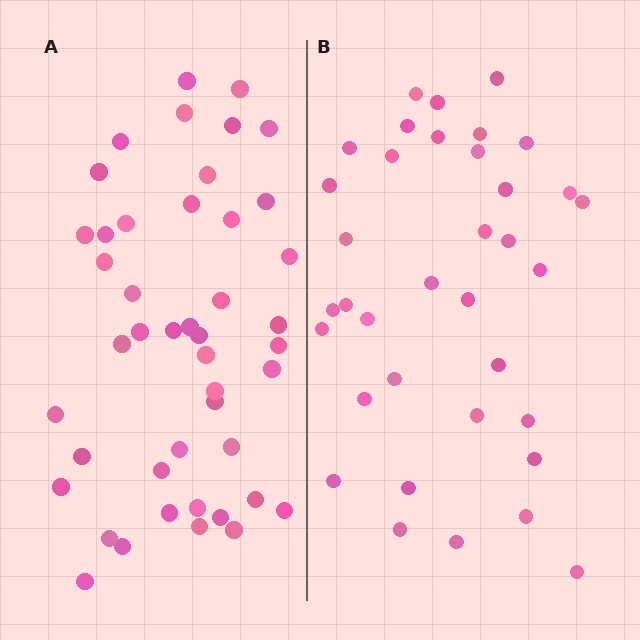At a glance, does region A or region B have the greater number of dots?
Region A (the left region) has more dots.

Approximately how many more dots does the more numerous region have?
Region A has roughly 8 or so more dots than region B.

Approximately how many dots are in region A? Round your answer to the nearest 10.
About 40 dots. (The exact count is 45, which rounds to 40.)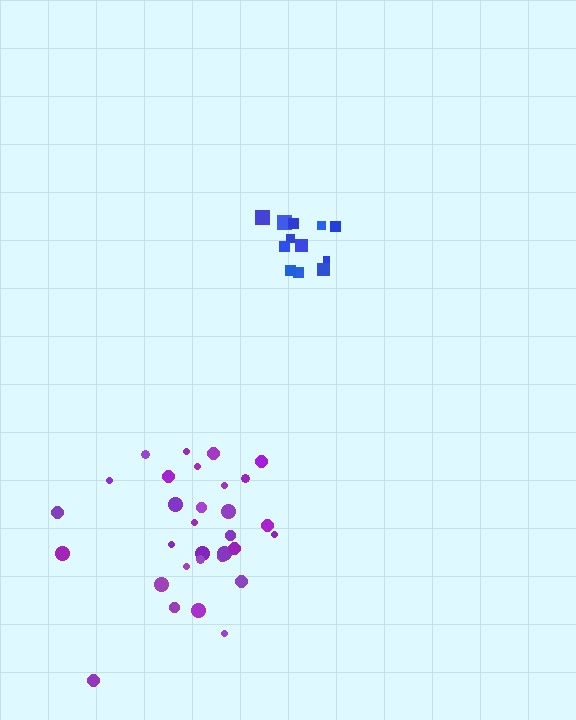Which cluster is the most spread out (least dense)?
Purple.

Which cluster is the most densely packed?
Blue.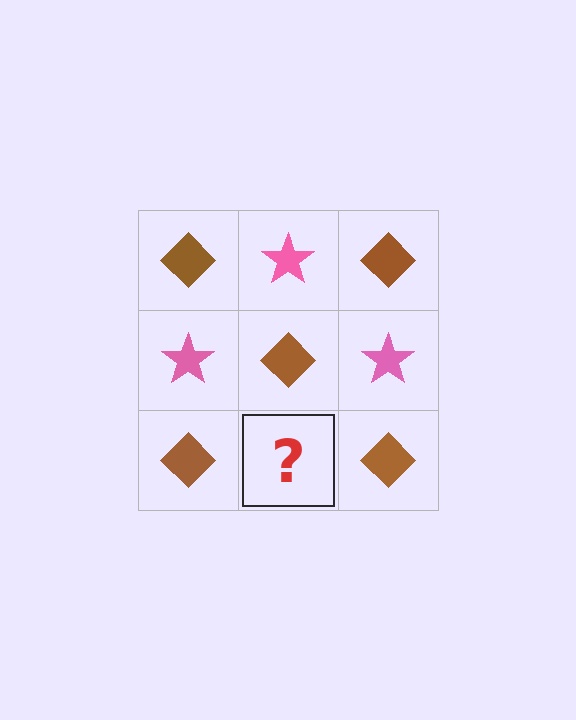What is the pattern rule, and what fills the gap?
The rule is that it alternates brown diamond and pink star in a checkerboard pattern. The gap should be filled with a pink star.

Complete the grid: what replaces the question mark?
The question mark should be replaced with a pink star.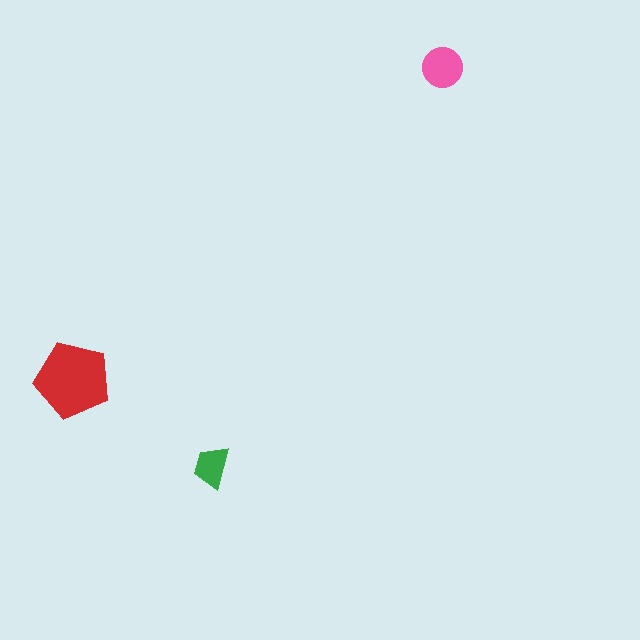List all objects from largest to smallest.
The red pentagon, the pink circle, the green trapezoid.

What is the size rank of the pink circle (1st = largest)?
2nd.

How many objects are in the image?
There are 3 objects in the image.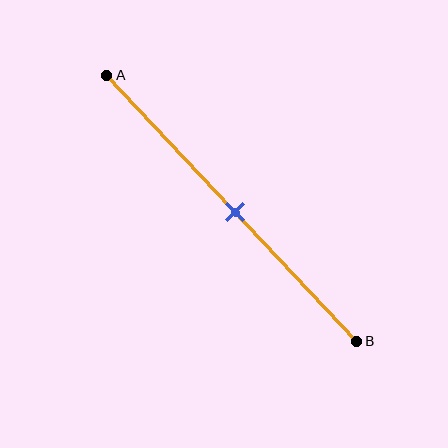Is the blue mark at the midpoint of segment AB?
Yes, the mark is approximately at the midpoint.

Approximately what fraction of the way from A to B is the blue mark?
The blue mark is approximately 50% of the way from A to B.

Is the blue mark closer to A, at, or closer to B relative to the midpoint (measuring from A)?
The blue mark is approximately at the midpoint of segment AB.